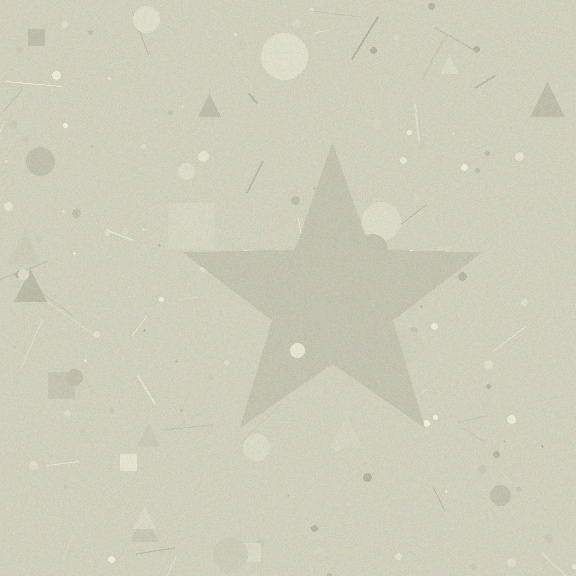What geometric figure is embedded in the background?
A star is embedded in the background.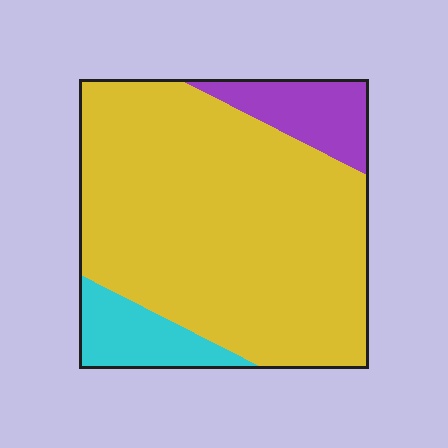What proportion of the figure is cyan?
Cyan takes up about one tenth (1/10) of the figure.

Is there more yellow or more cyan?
Yellow.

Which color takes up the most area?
Yellow, at roughly 80%.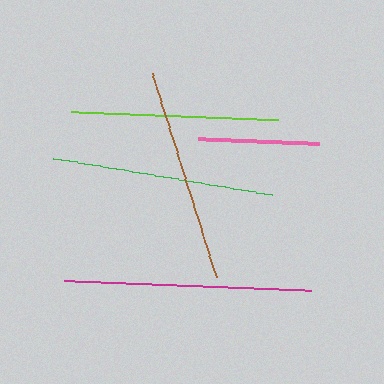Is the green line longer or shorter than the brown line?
The green line is longer than the brown line.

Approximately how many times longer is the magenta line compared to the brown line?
The magenta line is approximately 1.2 times the length of the brown line.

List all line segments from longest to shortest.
From longest to shortest: magenta, green, brown, lime, pink.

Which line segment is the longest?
The magenta line is the longest at approximately 246 pixels.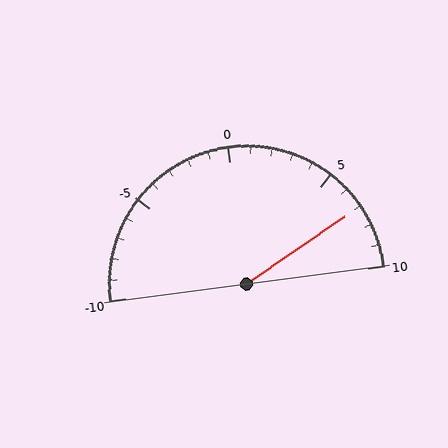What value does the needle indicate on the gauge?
The needle indicates approximately 7.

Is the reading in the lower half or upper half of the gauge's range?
The reading is in the upper half of the range (-10 to 10).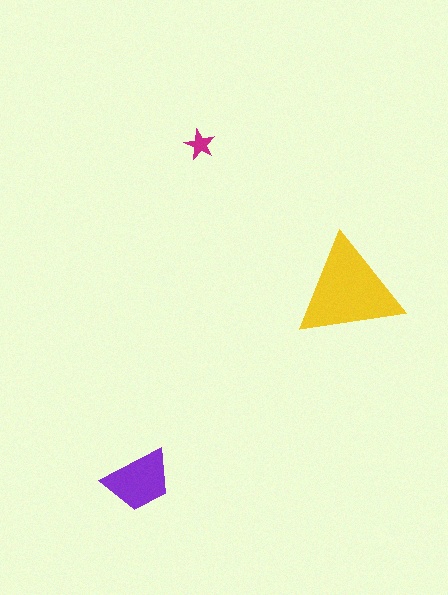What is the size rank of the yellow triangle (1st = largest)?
1st.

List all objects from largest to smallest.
The yellow triangle, the purple trapezoid, the magenta star.